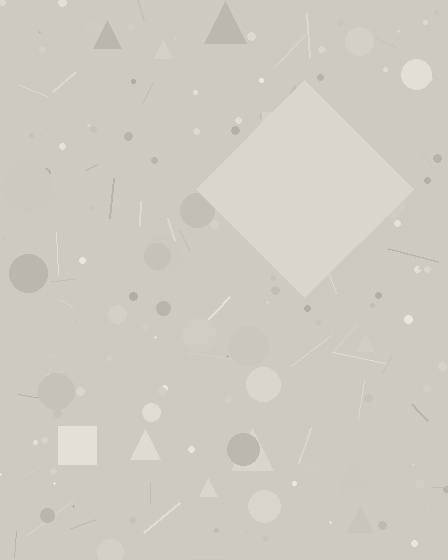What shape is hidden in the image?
A diamond is hidden in the image.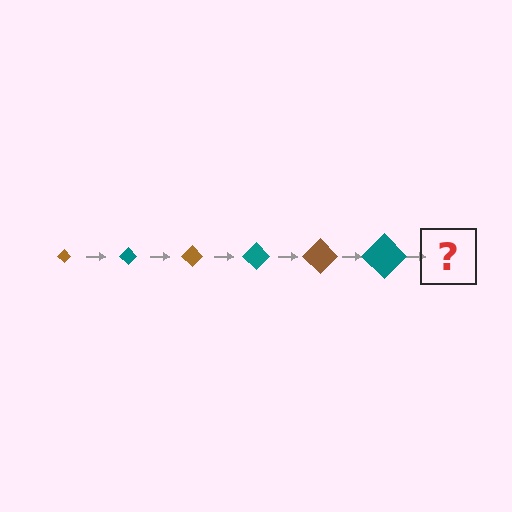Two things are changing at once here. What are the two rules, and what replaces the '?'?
The two rules are that the diamond grows larger each step and the color cycles through brown and teal. The '?' should be a brown diamond, larger than the previous one.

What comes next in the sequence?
The next element should be a brown diamond, larger than the previous one.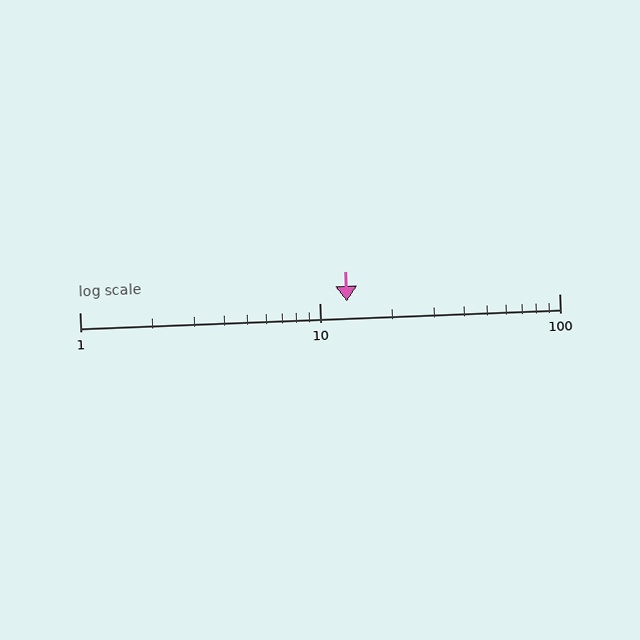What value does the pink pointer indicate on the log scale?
The pointer indicates approximately 13.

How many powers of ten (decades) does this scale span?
The scale spans 2 decades, from 1 to 100.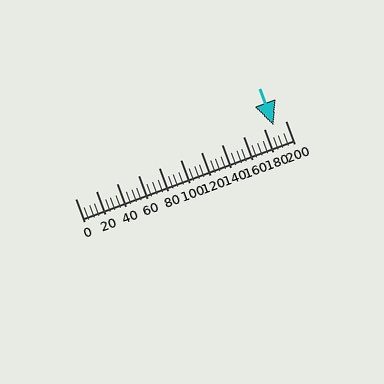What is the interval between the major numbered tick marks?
The major tick marks are spaced 20 units apart.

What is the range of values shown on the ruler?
The ruler shows values from 0 to 200.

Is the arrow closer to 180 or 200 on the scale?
The arrow is closer to 180.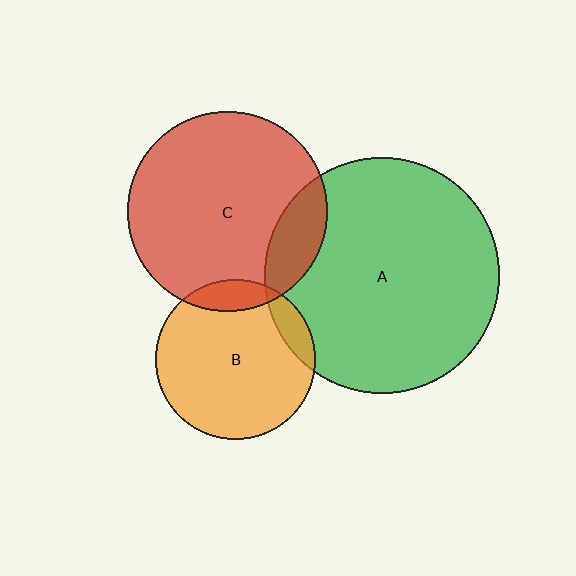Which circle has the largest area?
Circle A (green).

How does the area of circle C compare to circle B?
Approximately 1.6 times.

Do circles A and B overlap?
Yes.